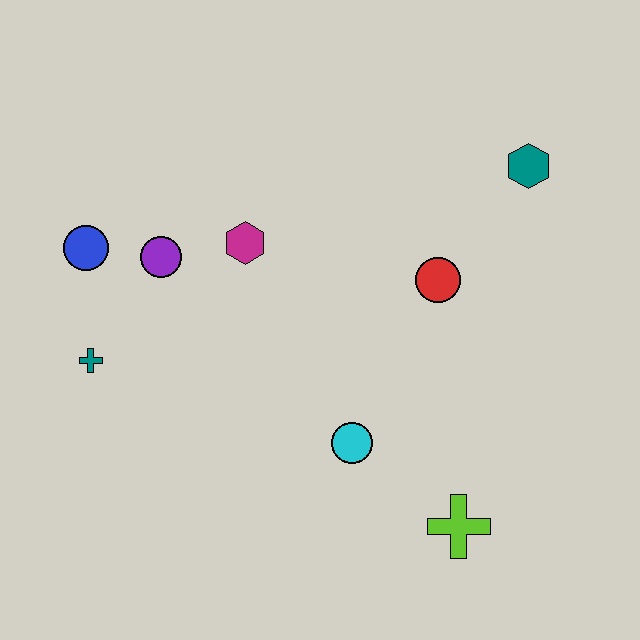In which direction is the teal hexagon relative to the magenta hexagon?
The teal hexagon is to the right of the magenta hexagon.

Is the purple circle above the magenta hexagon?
No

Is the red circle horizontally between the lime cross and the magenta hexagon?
Yes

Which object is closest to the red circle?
The teal hexagon is closest to the red circle.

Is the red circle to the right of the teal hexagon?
No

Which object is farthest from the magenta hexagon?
The lime cross is farthest from the magenta hexagon.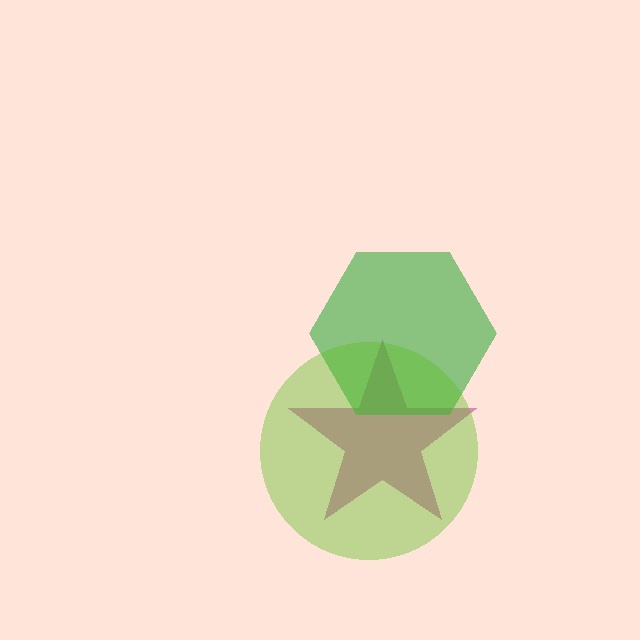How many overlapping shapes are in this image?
There are 3 overlapping shapes in the image.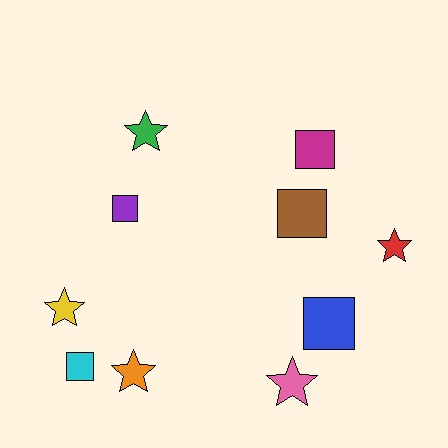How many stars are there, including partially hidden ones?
There are 5 stars.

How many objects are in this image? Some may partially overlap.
There are 10 objects.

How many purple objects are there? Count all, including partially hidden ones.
There is 1 purple object.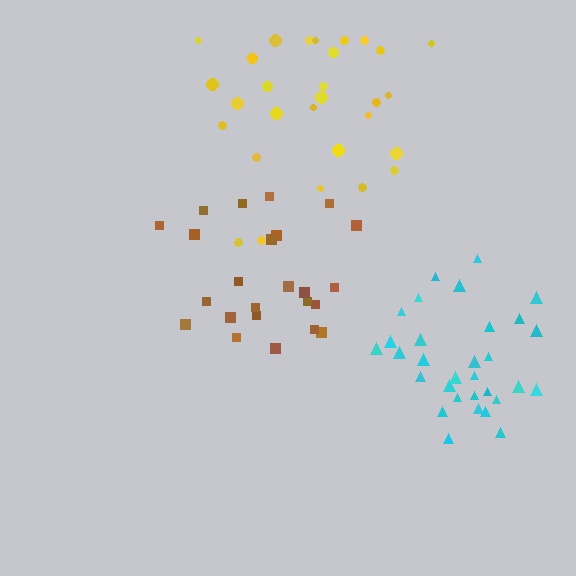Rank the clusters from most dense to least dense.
cyan, yellow, brown.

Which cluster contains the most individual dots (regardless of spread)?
Cyan (31).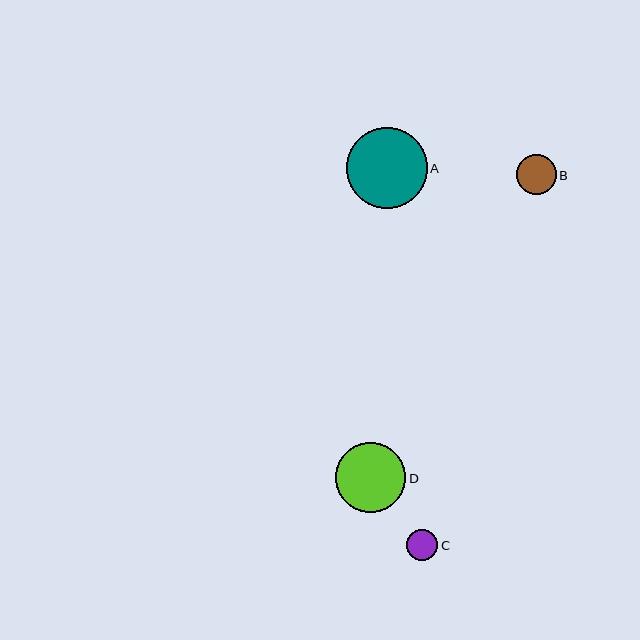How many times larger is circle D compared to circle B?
Circle D is approximately 1.8 times the size of circle B.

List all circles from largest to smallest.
From largest to smallest: A, D, B, C.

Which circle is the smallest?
Circle C is the smallest with a size of approximately 31 pixels.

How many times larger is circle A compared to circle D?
Circle A is approximately 1.2 times the size of circle D.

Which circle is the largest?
Circle A is the largest with a size of approximately 81 pixels.